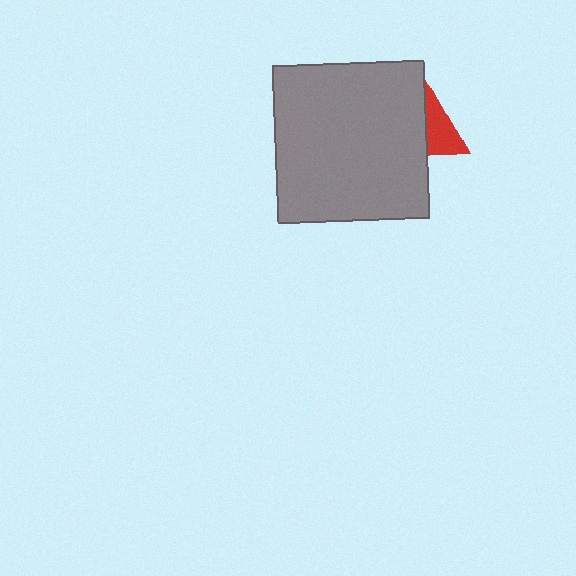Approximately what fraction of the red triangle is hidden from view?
Roughly 63% of the red triangle is hidden behind the gray rectangle.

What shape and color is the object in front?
The object in front is a gray rectangle.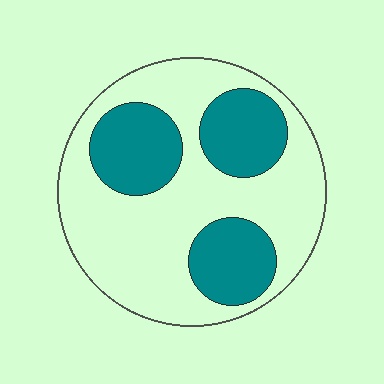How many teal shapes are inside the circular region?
3.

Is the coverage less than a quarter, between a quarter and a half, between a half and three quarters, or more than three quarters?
Between a quarter and a half.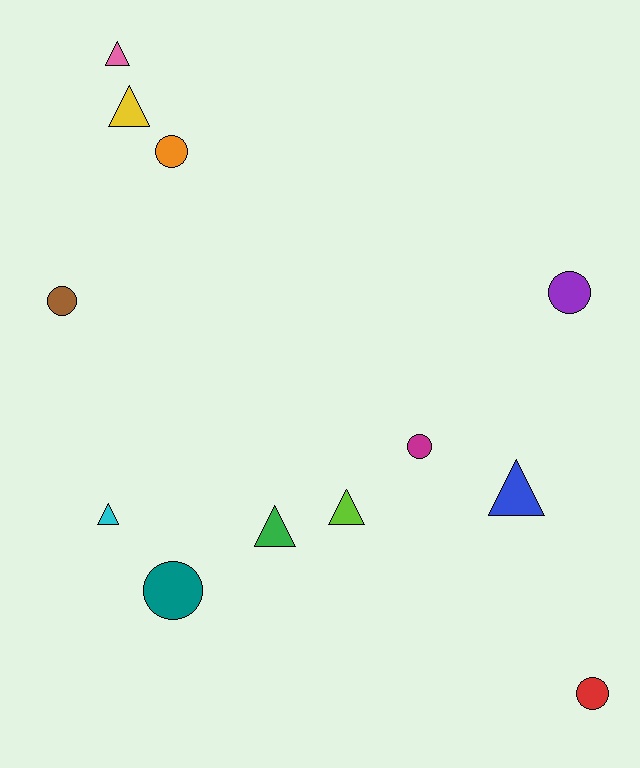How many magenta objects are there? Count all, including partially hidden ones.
There is 1 magenta object.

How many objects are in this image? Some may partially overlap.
There are 12 objects.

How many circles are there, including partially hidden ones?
There are 6 circles.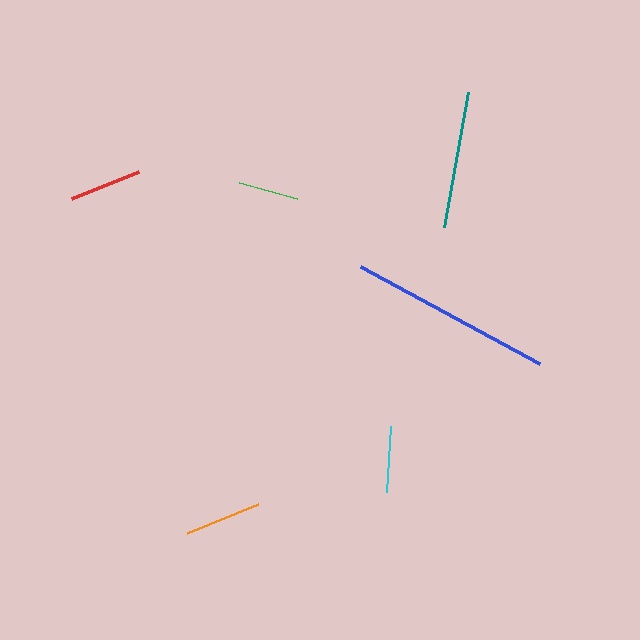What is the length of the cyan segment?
The cyan segment is approximately 66 pixels long.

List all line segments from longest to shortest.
From longest to shortest: blue, teal, orange, red, cyan, green.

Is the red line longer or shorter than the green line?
The red line is longer than the green line.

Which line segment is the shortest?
The green line is the shortest at approximately 60 pixels.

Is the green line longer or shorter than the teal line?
The teal line is longer than the green line.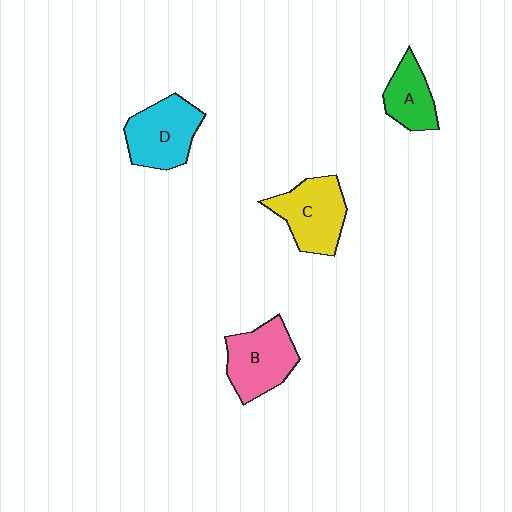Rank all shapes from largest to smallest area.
From largest to smallest: D (cyan), C (yellow), B (pink), A (green).